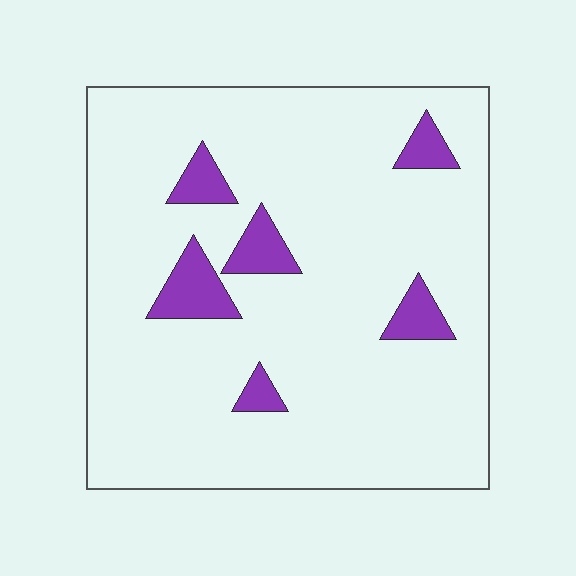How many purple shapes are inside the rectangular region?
6.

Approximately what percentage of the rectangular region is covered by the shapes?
Approximately 10%.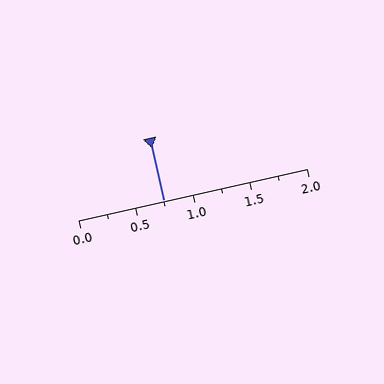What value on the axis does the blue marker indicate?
The marker indicates approximately 0.75.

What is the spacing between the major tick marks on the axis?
The major ticks are spaced 0.5 apart.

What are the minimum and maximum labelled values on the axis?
The axis runs from 0.0 to 2.0.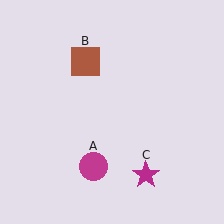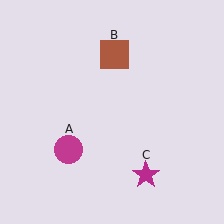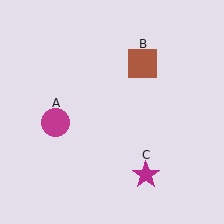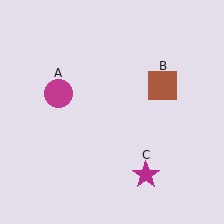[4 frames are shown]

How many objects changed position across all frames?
2 objects changed position: magenta circle (object A), brown square (object B).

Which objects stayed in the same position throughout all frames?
Magenta star (object C) remained stationary.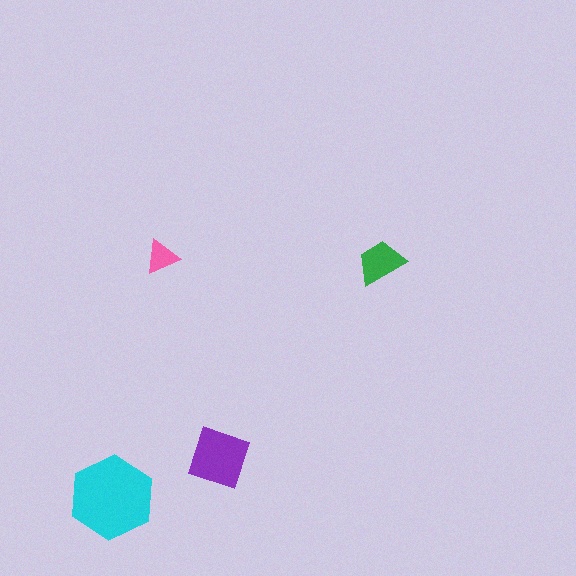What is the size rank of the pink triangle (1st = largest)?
4th.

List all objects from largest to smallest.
The cyan hexagon, the purple diamond, the green trapezoid, the pink triangle.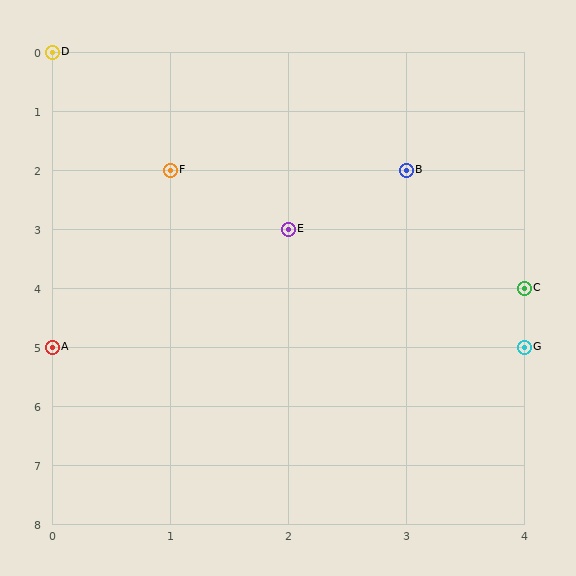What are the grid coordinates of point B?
Point B is at grid coordinates (3, 2).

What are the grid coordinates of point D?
Point D is at grid coordinates (0, 0).